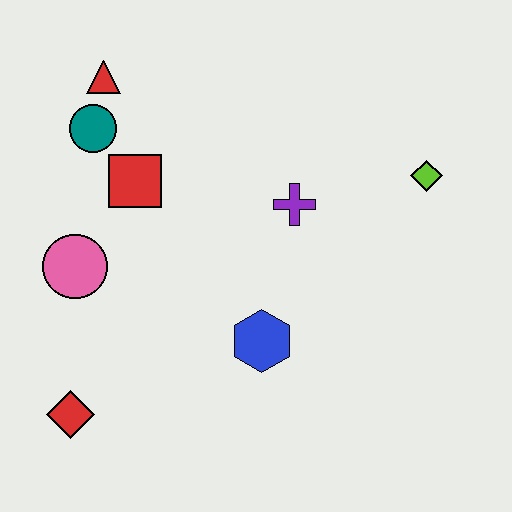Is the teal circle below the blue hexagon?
No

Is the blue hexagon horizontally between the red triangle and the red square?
No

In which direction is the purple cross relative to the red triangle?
The purple cross is to the right of the red triangle.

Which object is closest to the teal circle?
The red triangle is closest to the teal circle.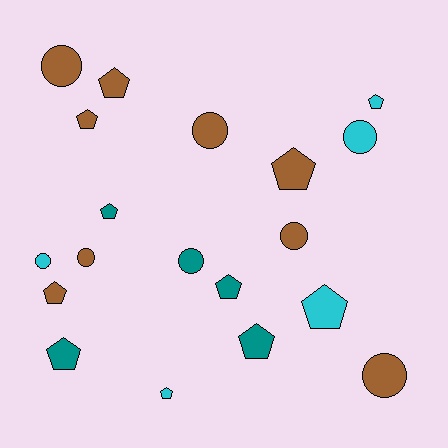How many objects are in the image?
There are 19 objects.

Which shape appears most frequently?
Pentagon, with 11 objects.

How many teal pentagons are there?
There are 4 teal pentagons.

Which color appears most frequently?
Brown, with 9 objects.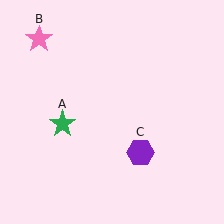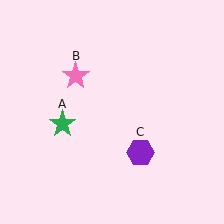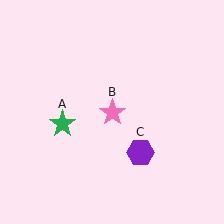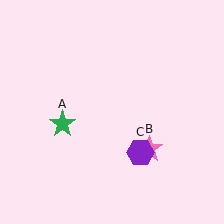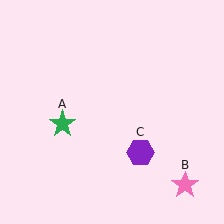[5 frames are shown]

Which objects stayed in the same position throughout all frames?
Green star (object A) and purple hexagon (object C) remained stationary.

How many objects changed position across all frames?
1 object changed position: pink star (object B).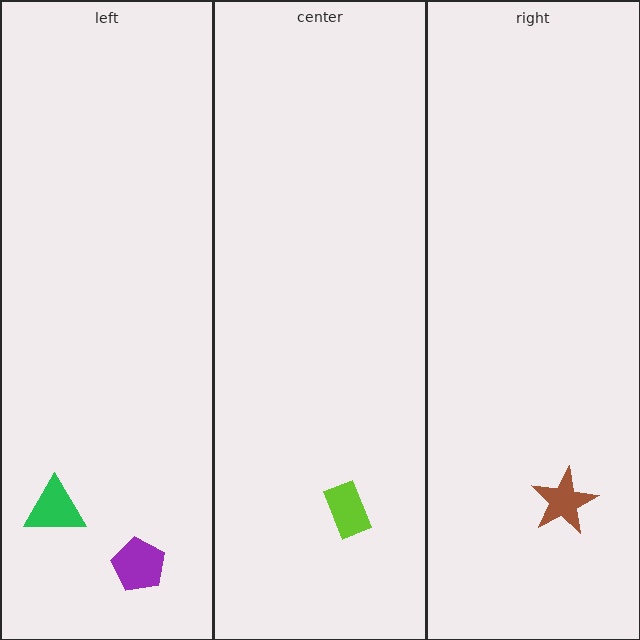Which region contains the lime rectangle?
The center region.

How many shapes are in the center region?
1.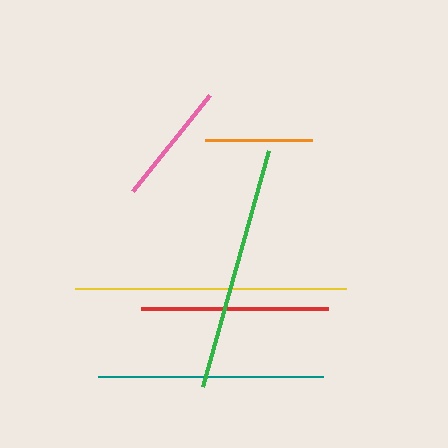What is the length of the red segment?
The red segment is approximately 186 pixels long.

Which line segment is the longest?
The yellow line is the longest at approximately 271 pixels.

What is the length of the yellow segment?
The yellow segment is approximately 271 pixels long.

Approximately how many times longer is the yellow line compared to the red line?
The yellow line is approximately 1.5 times the length of the red line.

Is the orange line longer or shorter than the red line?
The red line is longer than the orange line.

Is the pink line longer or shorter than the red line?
The red line is longer than the pink line.